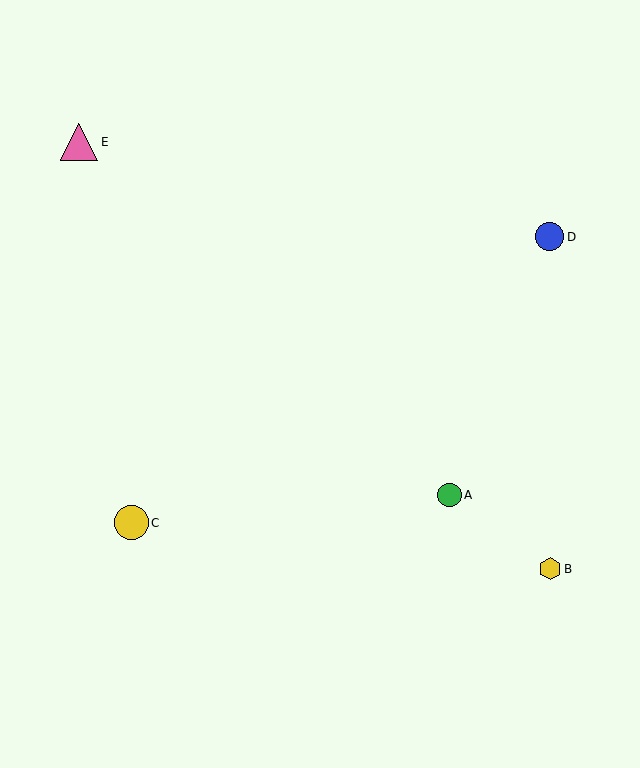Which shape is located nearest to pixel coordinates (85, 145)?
The pink triangle (labeled E) at (79, 142) is nearest to that location.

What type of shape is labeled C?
Shape C is a yellow circle.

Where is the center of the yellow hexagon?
The center of the yellow hexagon is at (550, 569).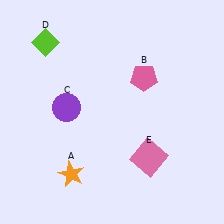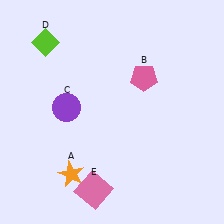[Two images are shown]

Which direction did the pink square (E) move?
The pink square (E) moved left.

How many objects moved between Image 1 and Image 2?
1 object moved between the two images.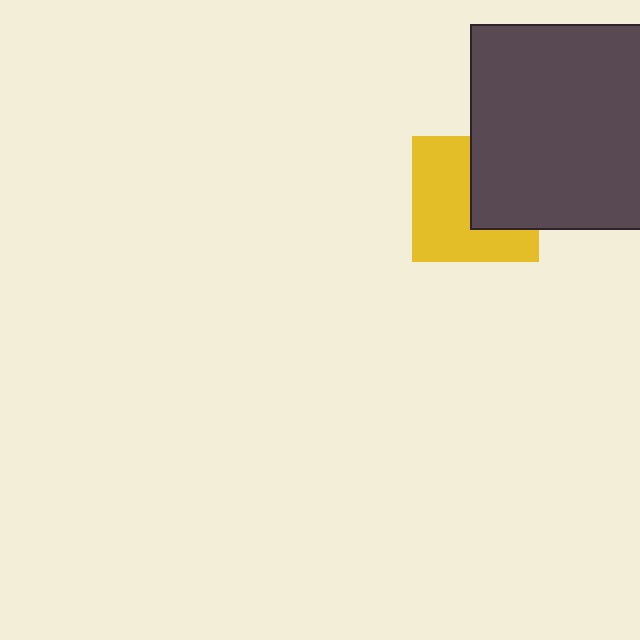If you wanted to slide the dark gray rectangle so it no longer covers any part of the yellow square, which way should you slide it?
Slide it right — that is the most direct way to separate the two shapes.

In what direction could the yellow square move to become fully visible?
The yellow square could move left. That would shift it out from behind the dark gray rectangle entirely.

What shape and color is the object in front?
The object in front is a dark gray rectangle.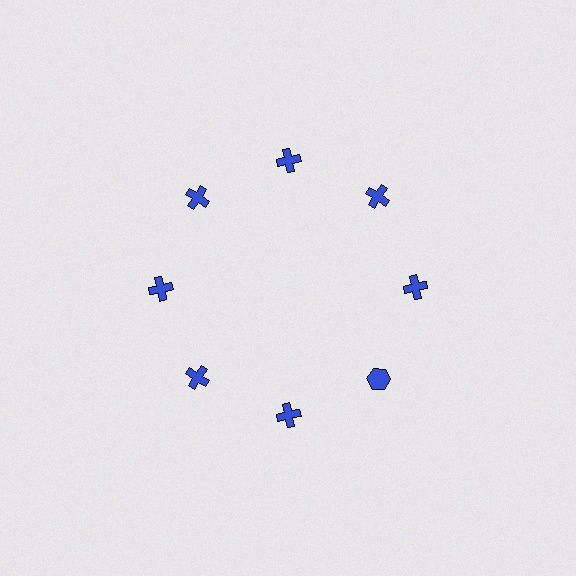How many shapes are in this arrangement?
There are 8 shapes arranged in a ring pattern.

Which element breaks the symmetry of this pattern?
The blue hexagon at roughly the 4 o'clock position breaks the symmetry. All other shapes are blue crosses.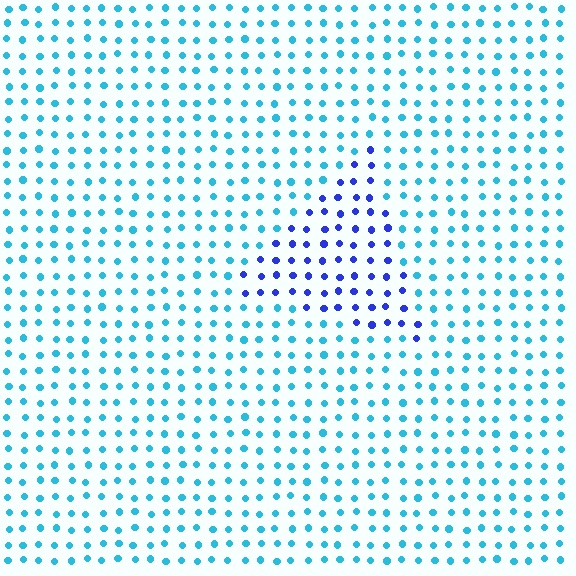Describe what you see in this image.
The image is filled with small cyan elements in a uniform arrangement. A triangle-shaped region is visible where the elements are tinted to a slightly different hue, forming a subtle color boundary.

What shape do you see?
I see a triangle.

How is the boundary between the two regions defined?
The boundary is defined purely by a slight shift in hue (about 46 degrees). Spacing, size, and orientation are identical on both sides.